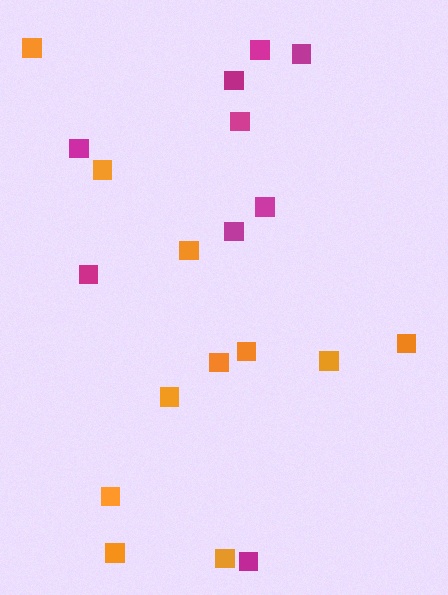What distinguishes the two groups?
There are 2 groups: one group of orange squares (11) and one group of magenta squares (9).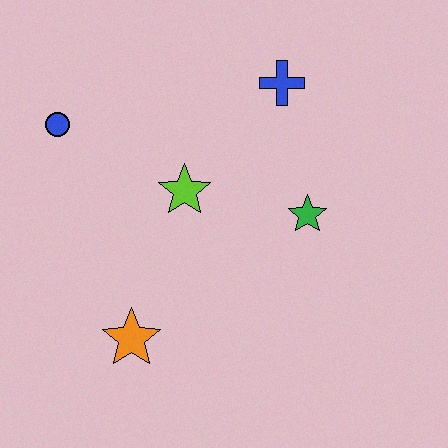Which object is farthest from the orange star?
The blue cross is farthest from the orange star.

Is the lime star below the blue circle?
Yes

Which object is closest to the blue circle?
The lime star is closest to the blue circle.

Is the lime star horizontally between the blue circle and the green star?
Yes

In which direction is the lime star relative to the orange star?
The lime star is above the orange star.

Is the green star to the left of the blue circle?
No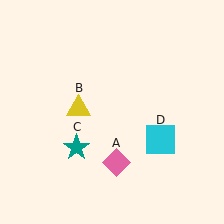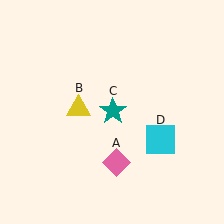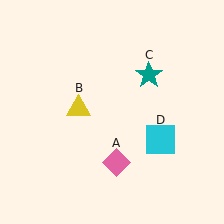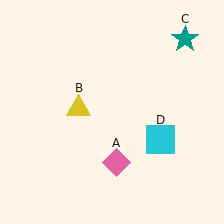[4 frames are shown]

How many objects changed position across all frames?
1 object changed position: teal star (object C).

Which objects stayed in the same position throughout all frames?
Pink diamond (object A) and yellow triangle (object B) and cyan square (object D) remained stationary.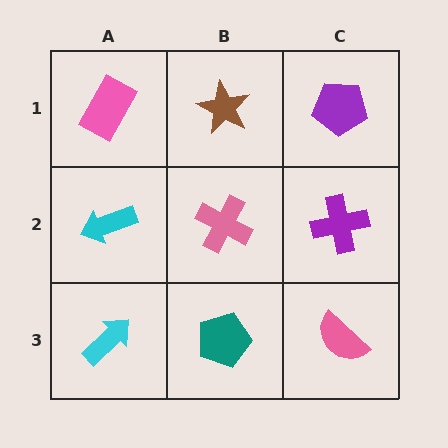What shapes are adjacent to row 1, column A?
A cyan arrow (row 2, column A), a brown star (row 1, column B).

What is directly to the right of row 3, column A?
A teal pentagon.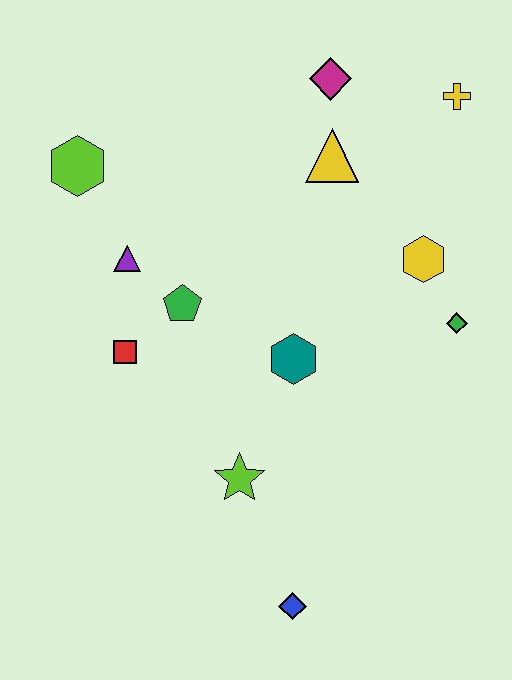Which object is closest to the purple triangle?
The green pentagon is closest to the purple triangle.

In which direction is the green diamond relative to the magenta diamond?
The green diamond is below the magenta diamond.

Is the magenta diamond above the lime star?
Yes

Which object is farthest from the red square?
The yellow cross is farthest from the red square.